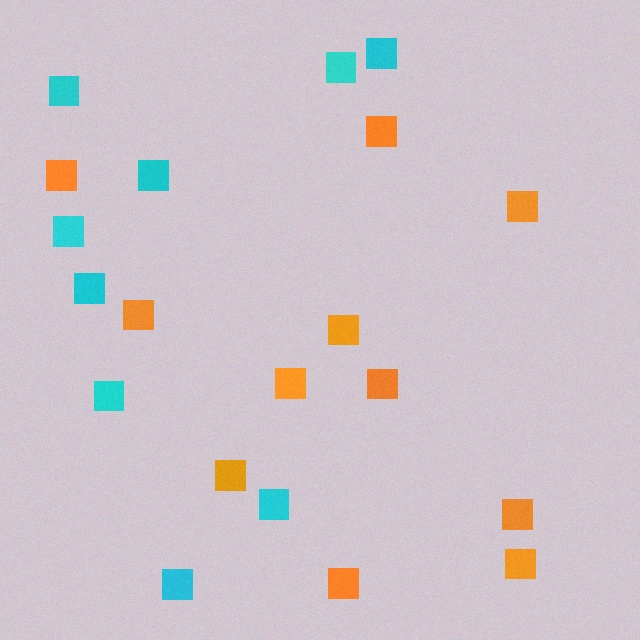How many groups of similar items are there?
There are 2 groups: one group of orange squares (11) and one group of cyan squares (9).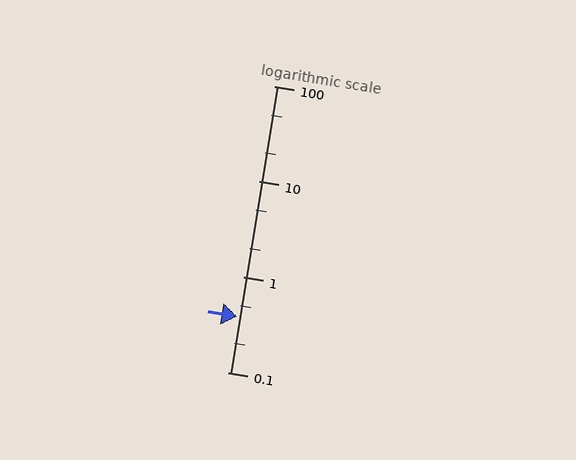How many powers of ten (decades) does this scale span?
The scale spans 3 decades, from 0.1 to 100.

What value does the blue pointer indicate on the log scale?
The pointer indicates approximately 0.38.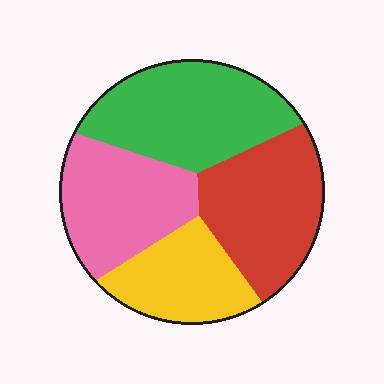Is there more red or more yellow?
Red.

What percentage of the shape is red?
Red covers around 25% of the shape.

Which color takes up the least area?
Yellow, at roughly 20%.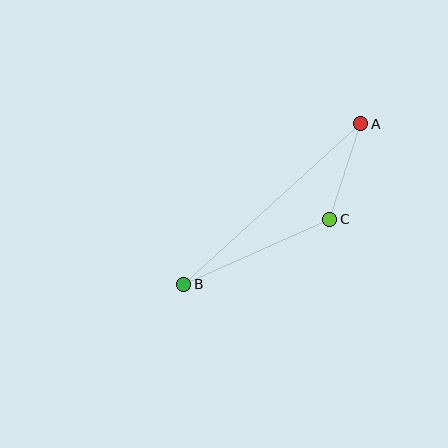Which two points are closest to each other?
Points A and C are closest to each other.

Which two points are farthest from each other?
Points A and B are farthest from each other.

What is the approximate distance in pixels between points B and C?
The distance between B and C is approximately 160 pixels.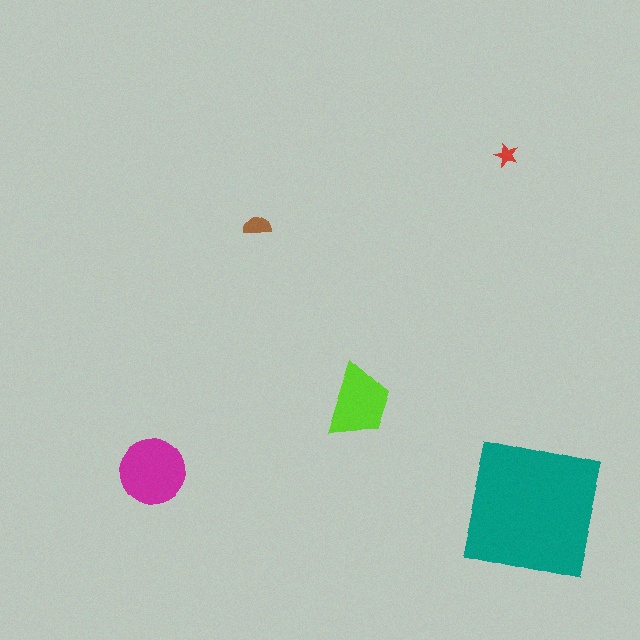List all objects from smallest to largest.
The red star, the brown semicircle, the lime trapezoid, the magenta circle, the teal square.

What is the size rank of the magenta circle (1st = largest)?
2nd.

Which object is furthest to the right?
The teal square is rightmost.